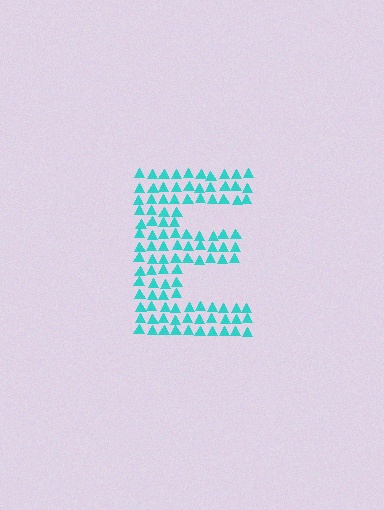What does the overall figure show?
The overall figure shows the letter E.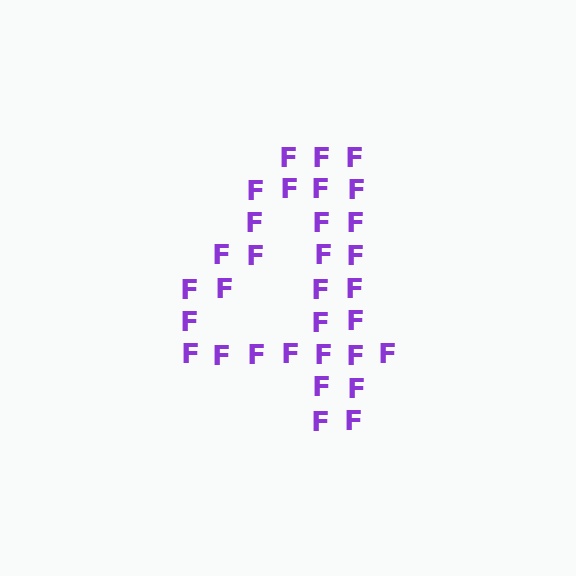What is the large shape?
The large shape is the digit 4.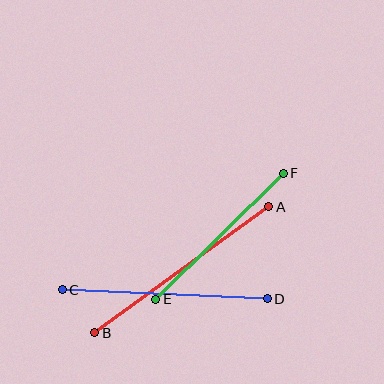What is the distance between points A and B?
The distance is approximately 215 pixels.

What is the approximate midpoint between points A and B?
The midpoint is at approximately (182, 270) pixels.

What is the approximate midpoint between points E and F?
The midpoint is at approximately (220, 236) pixels.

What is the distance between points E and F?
The distance is approximately 179 pixels.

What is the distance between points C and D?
The distance is approximately 205 pixels.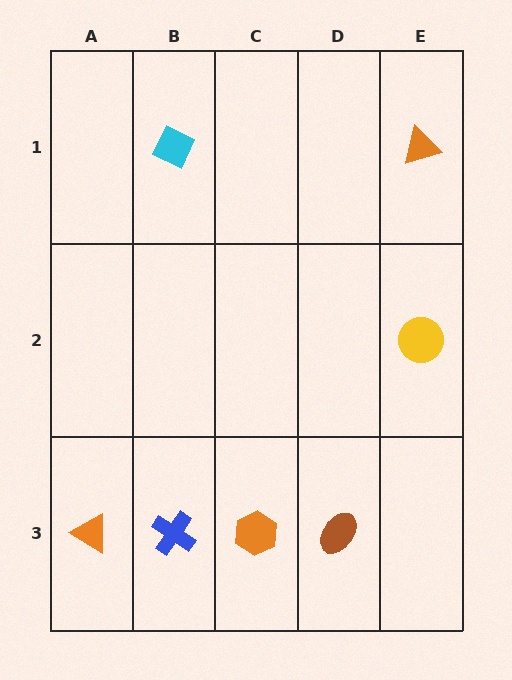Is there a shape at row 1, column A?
No, that cell is empty.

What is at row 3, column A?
An orange triangle.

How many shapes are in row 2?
1 shape.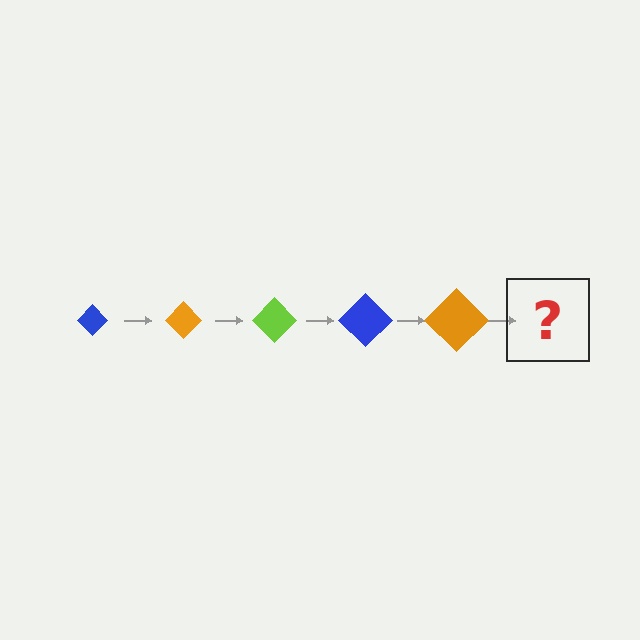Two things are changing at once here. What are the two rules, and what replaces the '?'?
The two rules are that the diamond grows larger each step and the color cycles through blue, orange, and lime. The '?' should be a lime diamond, larger than the previous one.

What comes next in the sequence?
The next element should be a lime diamond, larger than the previous one.